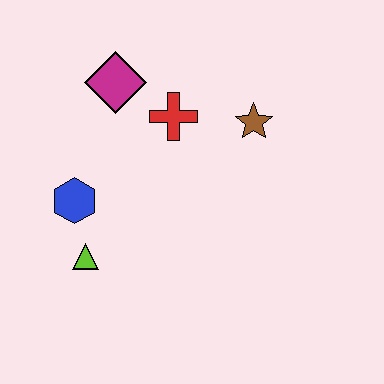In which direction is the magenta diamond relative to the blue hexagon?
The magenta diamond is above the blue hexagon.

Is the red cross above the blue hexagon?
Yes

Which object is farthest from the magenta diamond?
The lime triangle is farthest from the magenta diamond.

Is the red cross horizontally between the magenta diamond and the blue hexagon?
No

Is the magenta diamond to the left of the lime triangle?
No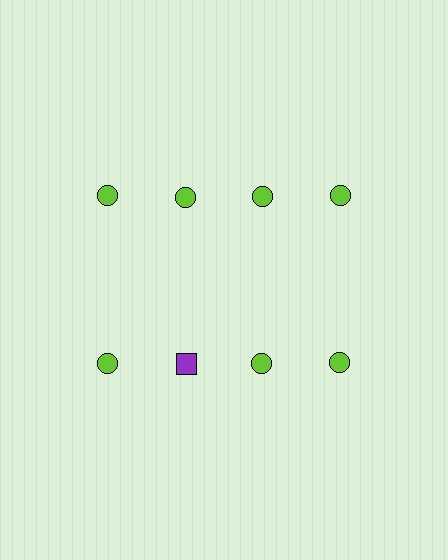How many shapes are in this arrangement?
There are 8 shapes arranged in a grid pattern.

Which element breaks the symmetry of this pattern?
The purple square in the second row, second from left column breaks the symmetry. All other shapes are lime circles.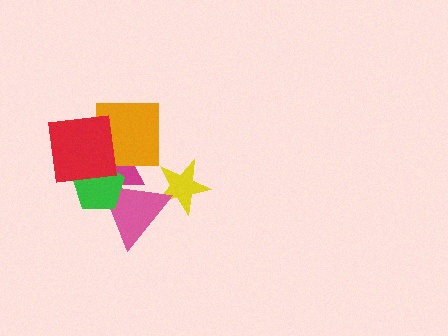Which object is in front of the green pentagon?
The red square is in front of the green pentagon.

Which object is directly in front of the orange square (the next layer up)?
The green pentagon is directly in front of the orange square.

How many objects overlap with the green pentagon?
4 objects overlap with the green pentagon.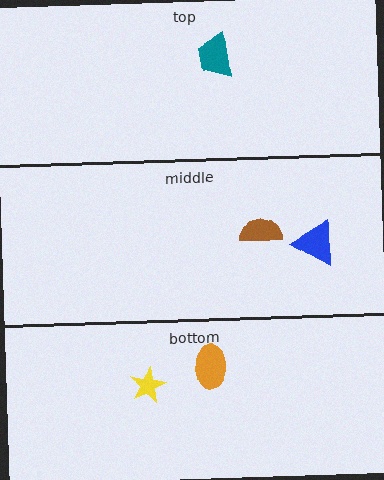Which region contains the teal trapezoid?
The top region.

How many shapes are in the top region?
1.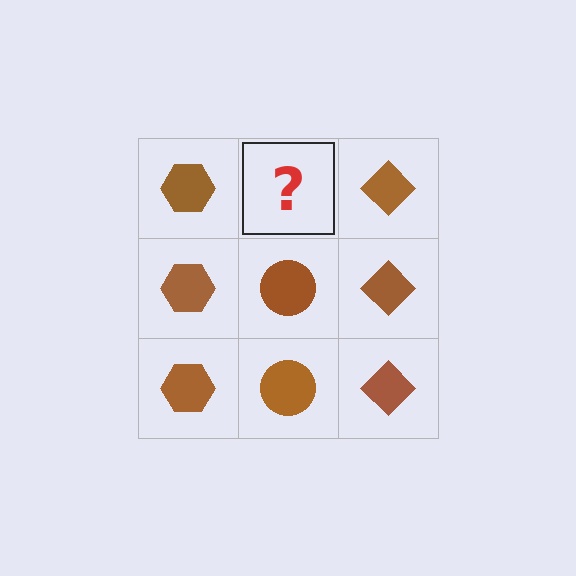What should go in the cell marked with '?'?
The missing cell should contain a brown circle.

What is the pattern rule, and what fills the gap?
The rule is that each column has a consistent shape. The gap should be filled with a brown circle.